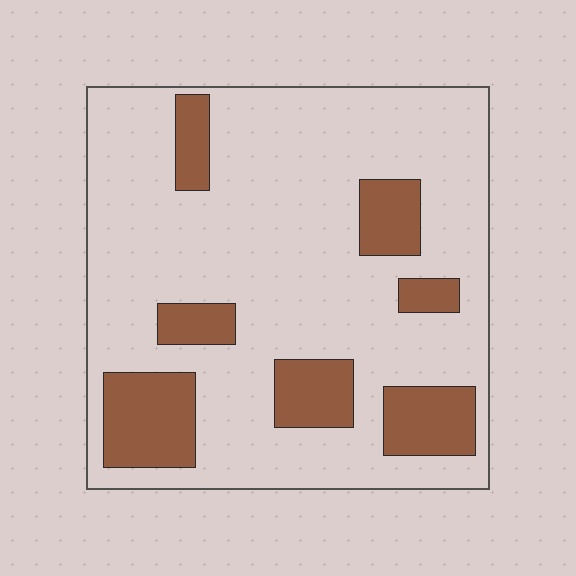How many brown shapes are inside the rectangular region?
7.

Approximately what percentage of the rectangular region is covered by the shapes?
Approximately 20%.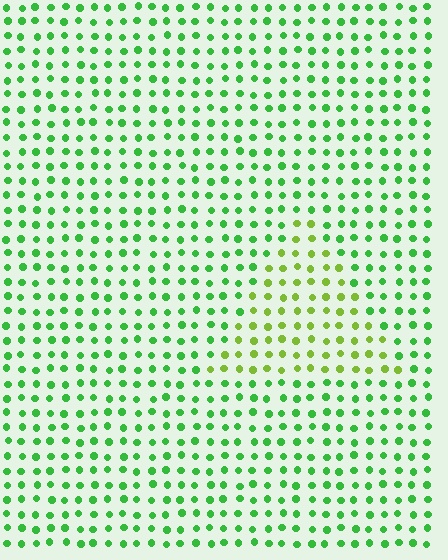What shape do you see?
I see a triangle.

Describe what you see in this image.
The image is filled with small green elements in a uniform arrangement. A triangle-shaped region is visible where the elements are tinted to a slightly different hue, forming a subtle color boundary.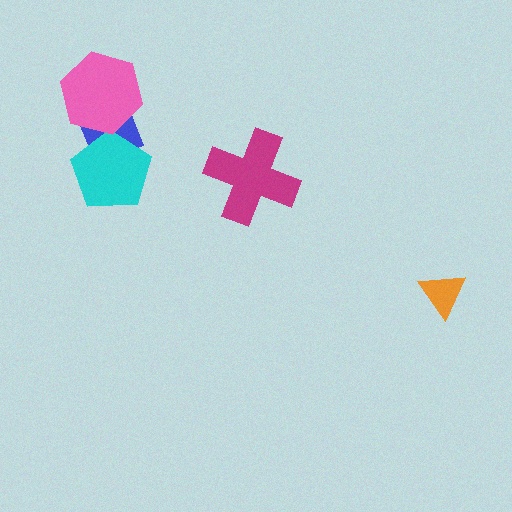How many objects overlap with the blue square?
2 objects overlap with the blue square.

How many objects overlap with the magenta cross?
0 objects overlap with the magenta cross.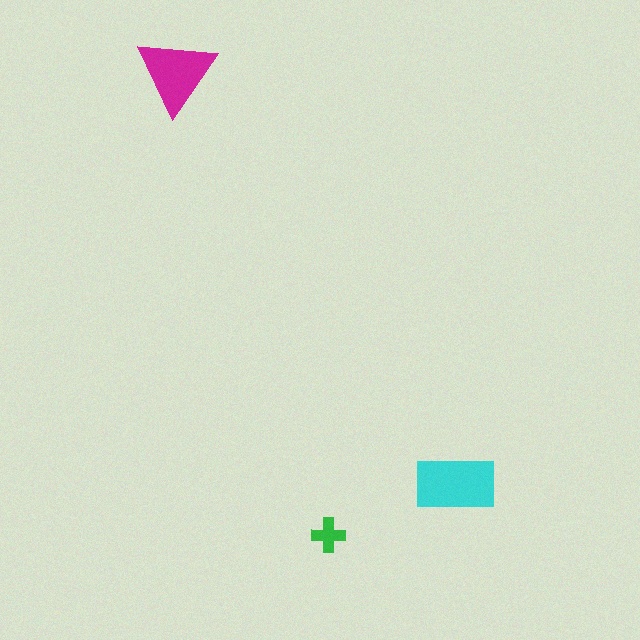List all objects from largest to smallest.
The cyan rectangle, the magenta triangle, the green cross.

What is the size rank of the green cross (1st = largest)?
3rd.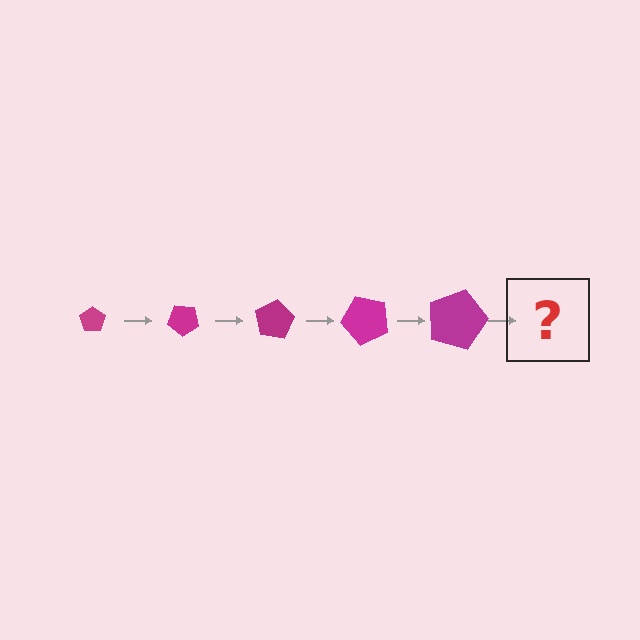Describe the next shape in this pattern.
It should be a pentagon, larger than the previous one and rotated 200 degrees from the start.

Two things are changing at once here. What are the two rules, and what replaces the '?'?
The two rules are that the pentagon grows larger each step and it rotates 40 degrees each step. The '?' should be a pentagon, larger than the previous one and rotated 200 degrees from the start.